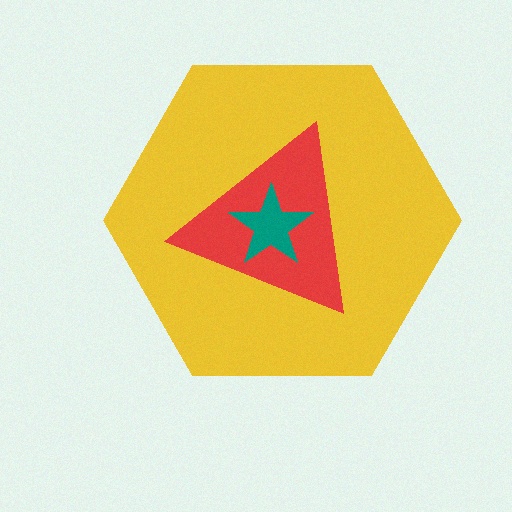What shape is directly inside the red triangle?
The teal star.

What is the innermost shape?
The teal star.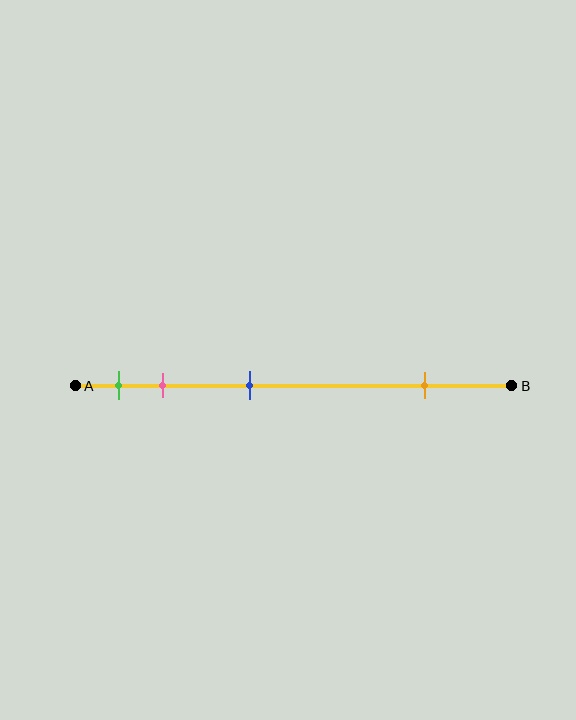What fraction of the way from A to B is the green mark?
The green mark is approximately 10% (0.1) of the way from A to B.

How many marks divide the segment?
There are 4 marks dividing the segment.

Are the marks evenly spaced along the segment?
No, the marks are not evenly spaced.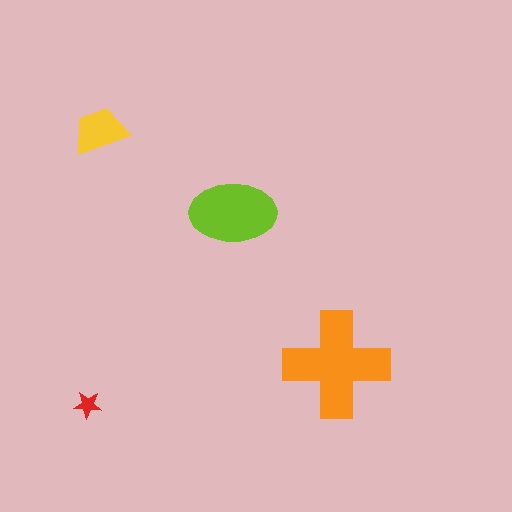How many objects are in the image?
There are 4 objects in the image.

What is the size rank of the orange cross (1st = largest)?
1st.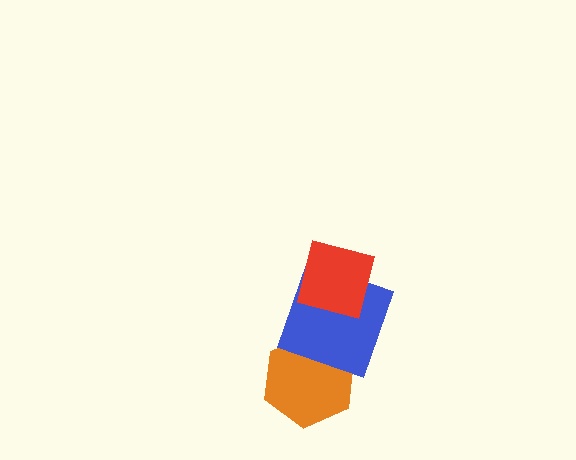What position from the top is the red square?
The red square is 1st from the top.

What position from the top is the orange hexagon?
The orange hexagon is 3rd from the top.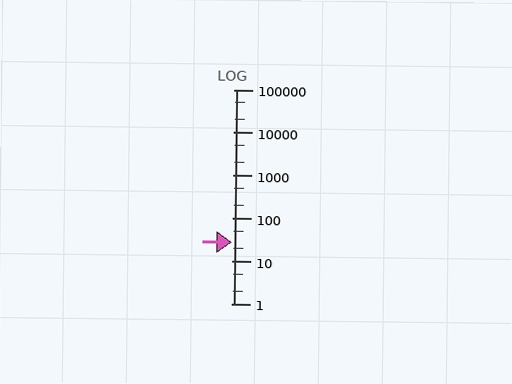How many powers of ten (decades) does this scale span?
The scale spans 5 decades, from 1 to 100000.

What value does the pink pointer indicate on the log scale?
The pointer indicates approximately 27.